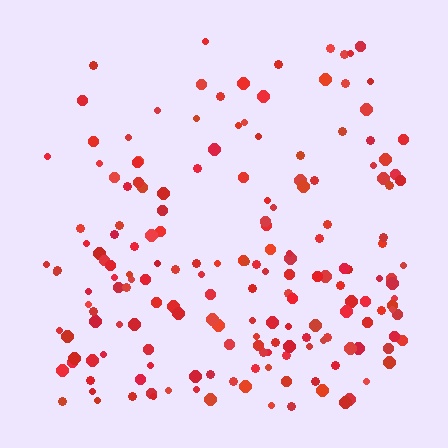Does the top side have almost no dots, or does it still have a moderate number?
Still a moderate number, just noticeably fewer than the bottom.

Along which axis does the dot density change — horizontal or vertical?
Vertical.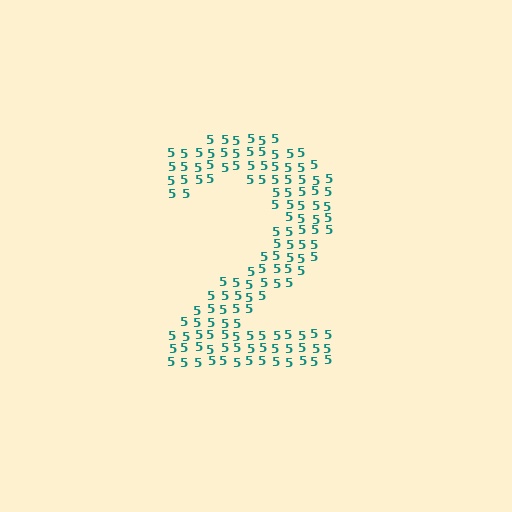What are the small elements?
The small elements are digit 5's.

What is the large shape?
The large shape is the digit 2.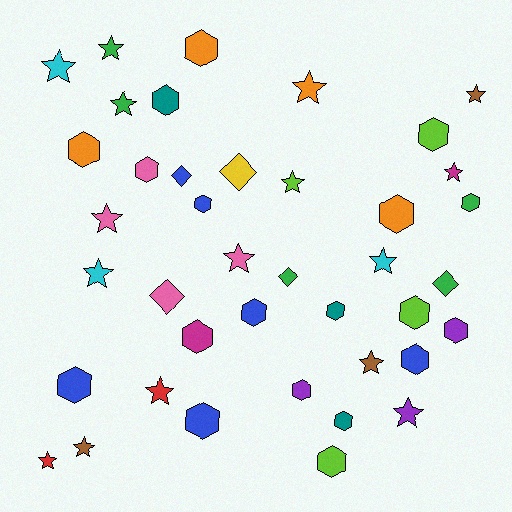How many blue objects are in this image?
There are 6 blue objects.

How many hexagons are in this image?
There are 19 hexagons.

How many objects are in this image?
There are 40 objects.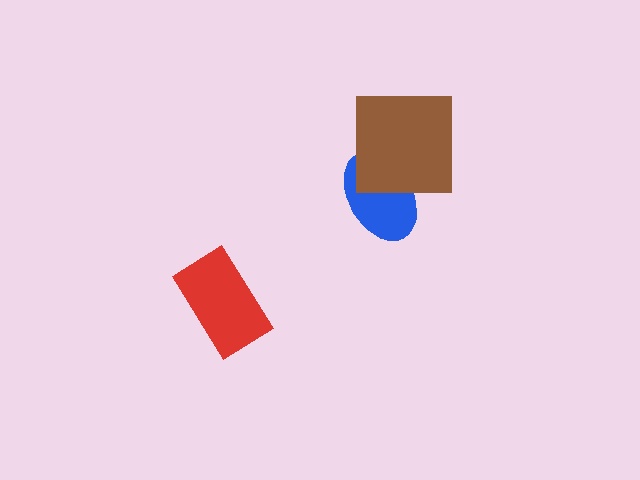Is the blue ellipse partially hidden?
Yes, it is partially covered by another shape.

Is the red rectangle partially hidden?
No, no other shape covers it.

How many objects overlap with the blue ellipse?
1 object overlaps with the blue ellipse.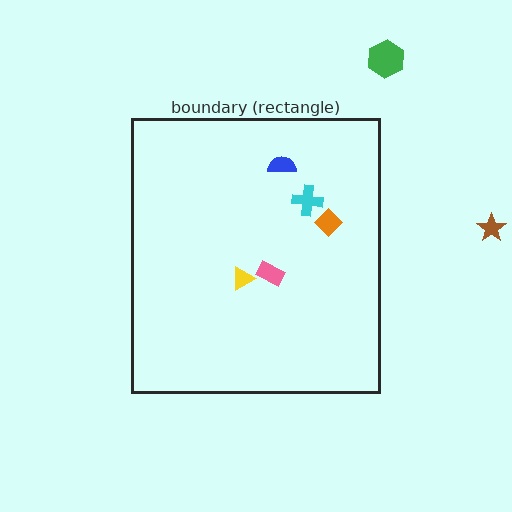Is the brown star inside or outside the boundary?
Outside.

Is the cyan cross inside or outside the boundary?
Inside.